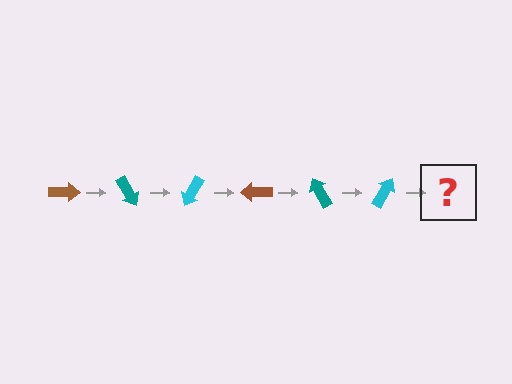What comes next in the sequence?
The next element should be a brown arrow, rotated 360 degrees from the start.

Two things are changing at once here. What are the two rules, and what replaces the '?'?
The two rules are that it rotates 60 degrees each step and the color cycles through brown, teal, and cyan. The '?' should be a brown arrow, rotated 360 degrees from the start.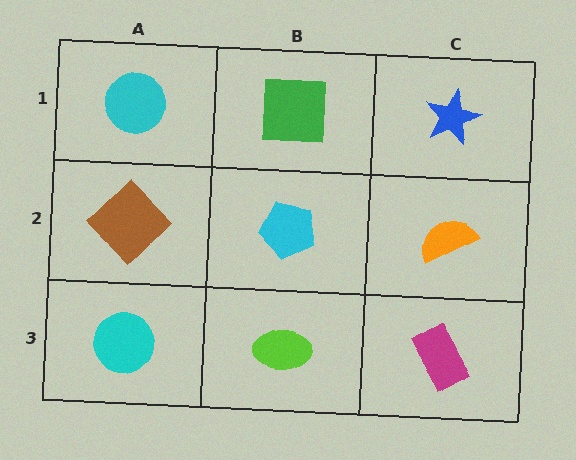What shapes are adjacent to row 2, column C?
A blue star (row 1, column C), a magenta rectangle (row 3, column C), a cyan pentagon (row 2, column B).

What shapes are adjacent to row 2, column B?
A green square (row 1, column B), a lime ellipse (row 3, column B), a brown diamond (row 2, column A), an orange semicircle (row 2, column C).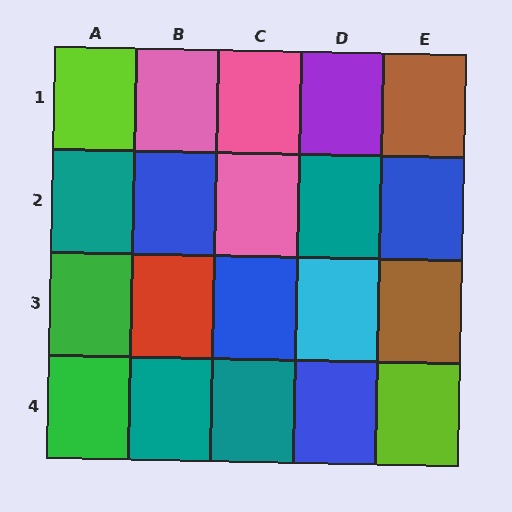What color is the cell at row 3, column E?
Brown.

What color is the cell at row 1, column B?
Pink.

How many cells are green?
2 cells are green.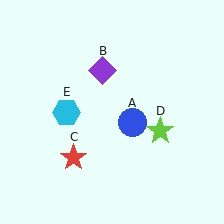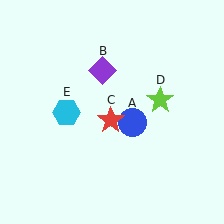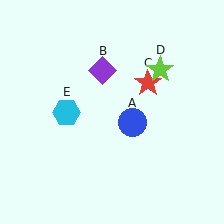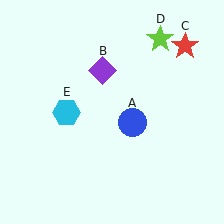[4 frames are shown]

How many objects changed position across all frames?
2 objects changed position: red star (object C), lime star (object D).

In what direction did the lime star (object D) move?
The lime star (object D) moved up.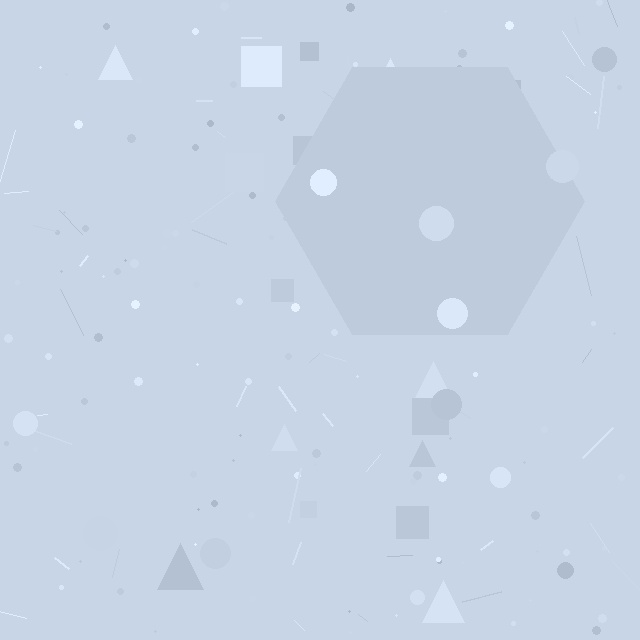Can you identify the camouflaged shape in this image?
The camouflaged shape is a hexagon.